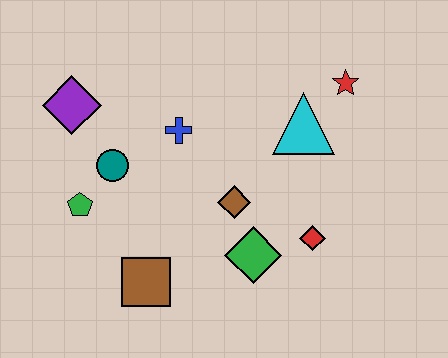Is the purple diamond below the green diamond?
No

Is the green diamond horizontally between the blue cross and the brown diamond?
No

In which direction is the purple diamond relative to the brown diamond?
The purple diamond is to the left of the brown diamond.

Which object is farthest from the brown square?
The red star is farthest from the brown square.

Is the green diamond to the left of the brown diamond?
No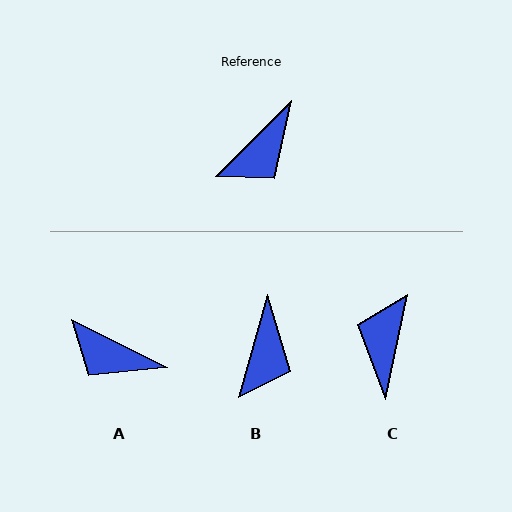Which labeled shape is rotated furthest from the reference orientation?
C, about 147 degrees away.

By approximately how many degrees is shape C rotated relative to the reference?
Approximately 147 degrees clockwise.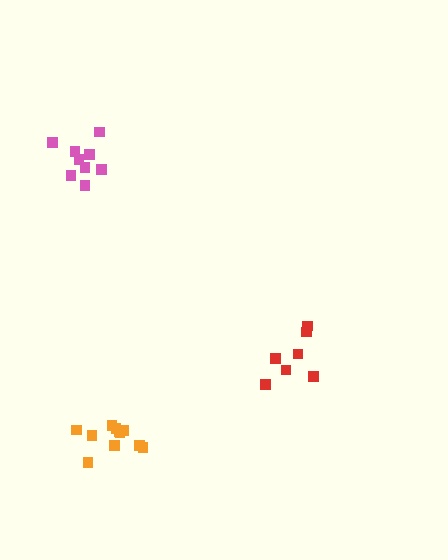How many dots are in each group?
Group 1: 9 dots, Group 2: 11 dots, Group 3: 7 dots (27 total).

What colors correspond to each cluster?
The clusters are colored: pink, orange, red.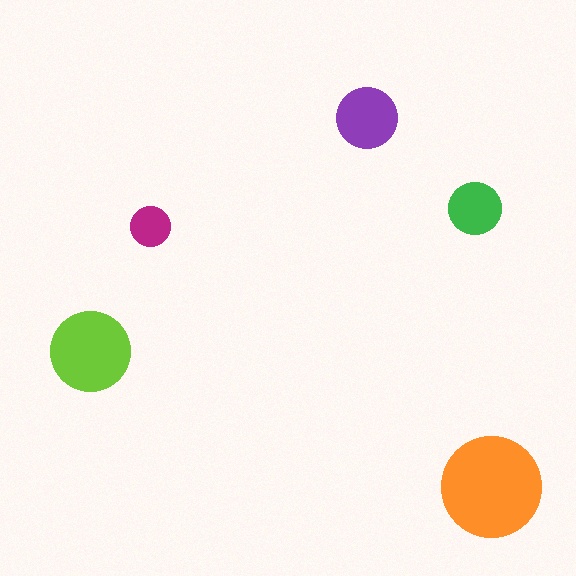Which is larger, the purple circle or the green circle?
The purple one.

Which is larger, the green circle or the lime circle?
The lime one.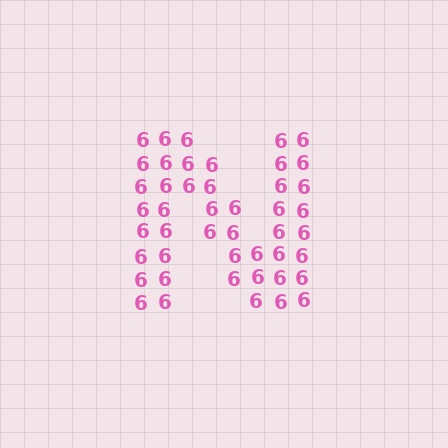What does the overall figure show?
The overall figure shows the letter N.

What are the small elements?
The small elements are digit 6's.